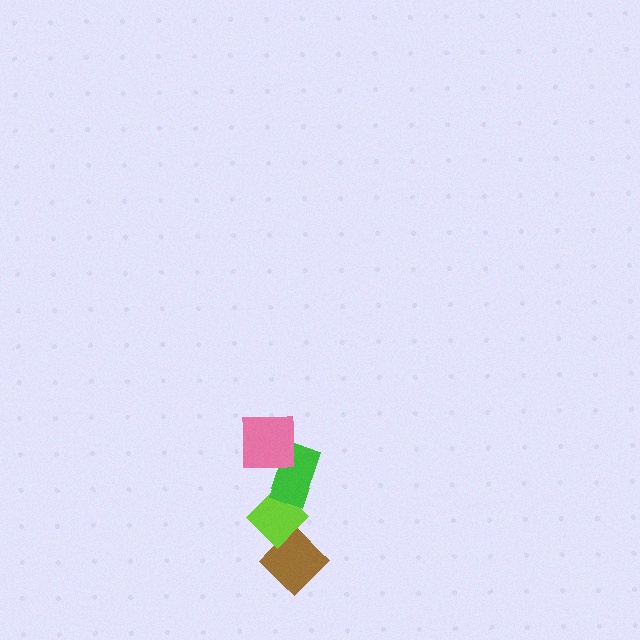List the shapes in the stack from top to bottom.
From top to bottom: the pink square, the green rectangle, the lime diamond, the brown diamond.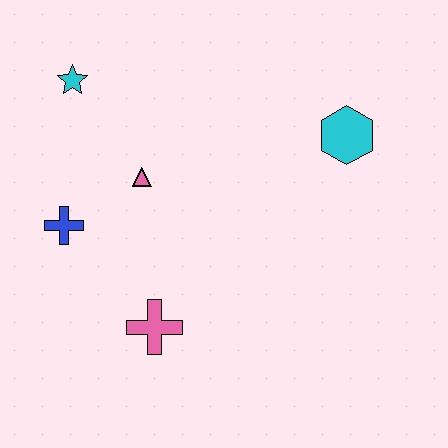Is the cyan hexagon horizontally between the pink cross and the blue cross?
No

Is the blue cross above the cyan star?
No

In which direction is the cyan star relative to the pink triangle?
The cyan star is above the pink triangle.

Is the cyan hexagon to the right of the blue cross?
Yes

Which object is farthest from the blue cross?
The cyan hexagon is farthest from the blue cross.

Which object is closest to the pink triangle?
The blue cross is closest to the pink triangle.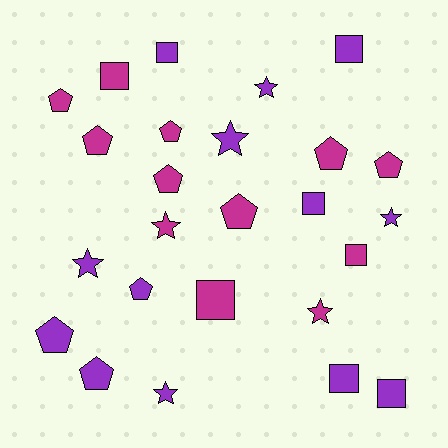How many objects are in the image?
There are 25 objects.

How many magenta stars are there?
There are 2 magenta stars.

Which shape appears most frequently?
Pentagon, with 10 objects.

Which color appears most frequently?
Purple, with 13 objects.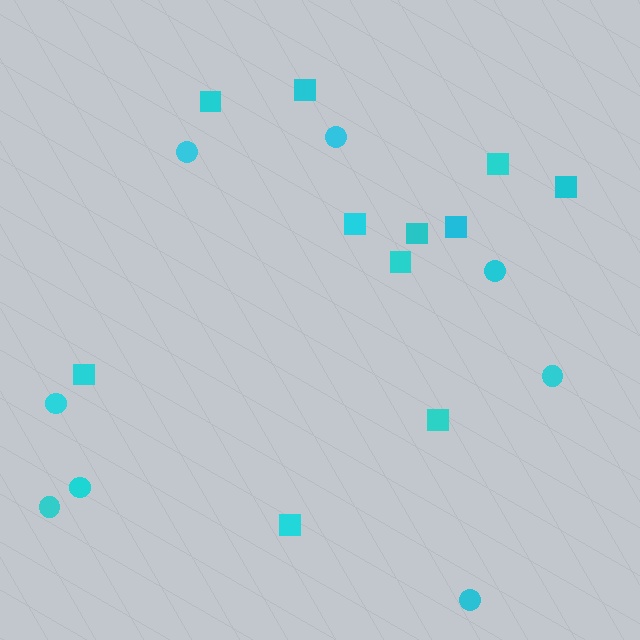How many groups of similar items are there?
There are 2 groups: one group of circles (8) and one group of squares (11).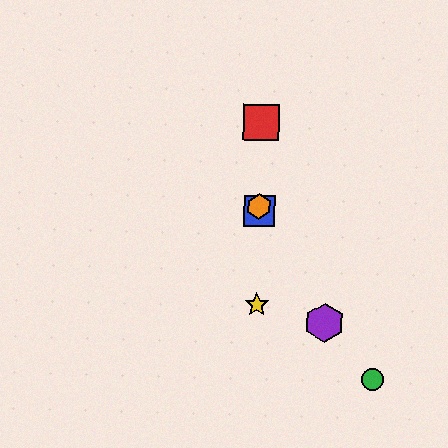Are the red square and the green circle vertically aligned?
No, the red square is at x≈262 and the green circle is at x≈372.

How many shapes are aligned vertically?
4 shapes (the red square, the blue square, the yellow star, the orange hexagon) are aligned vertically.